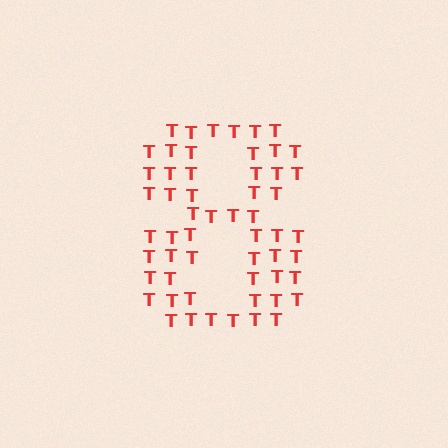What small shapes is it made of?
It is made of small letter T's.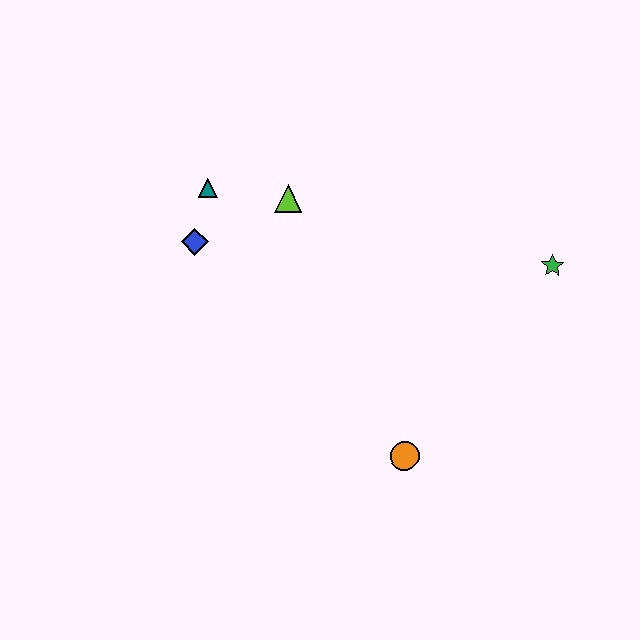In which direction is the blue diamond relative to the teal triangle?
The blue diamond is below the teal triangle.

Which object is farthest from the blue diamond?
The green star is farthest from the blue diamond.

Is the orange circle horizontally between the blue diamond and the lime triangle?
No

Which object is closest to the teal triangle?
The blue diamond is closest to the teal triangle.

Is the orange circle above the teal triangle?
No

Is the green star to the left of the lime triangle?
No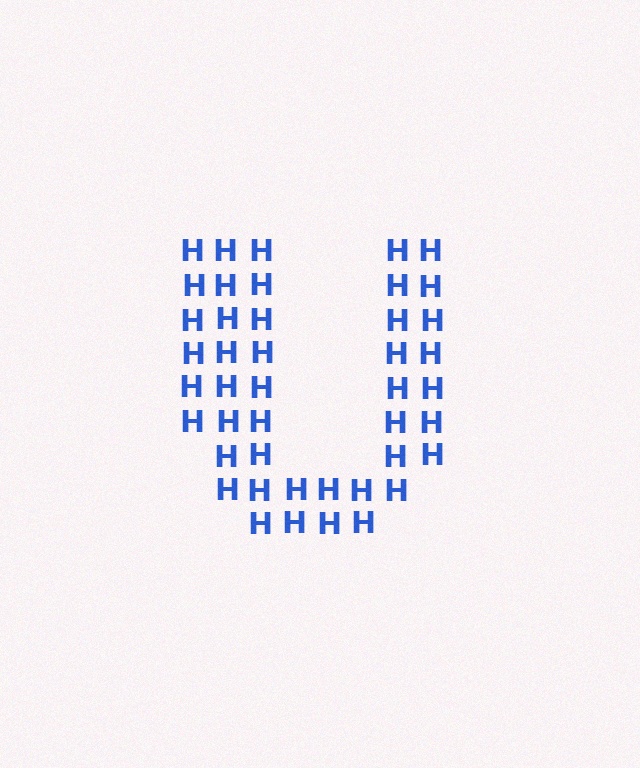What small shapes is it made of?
It is made of small letter H's.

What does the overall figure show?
The overall figure shows the letter U.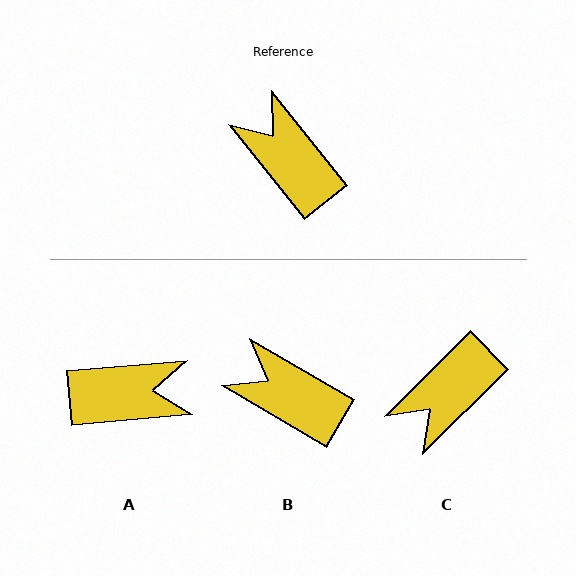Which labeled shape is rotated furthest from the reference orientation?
A, about 124 degrees away.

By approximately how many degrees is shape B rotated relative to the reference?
Approximately 21 degrees counter-clockwise.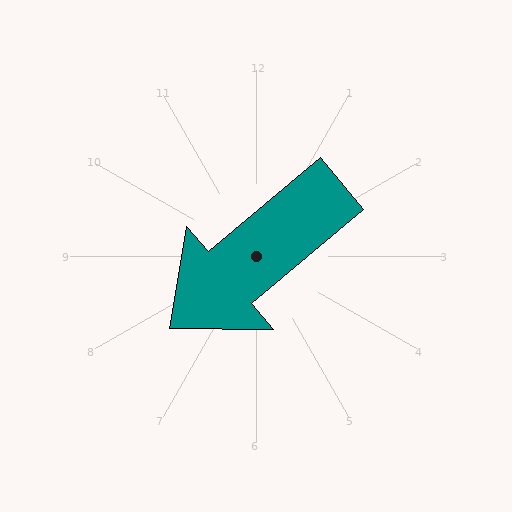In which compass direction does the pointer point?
Southwest.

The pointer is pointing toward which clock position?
Roughly 8 o'clock.